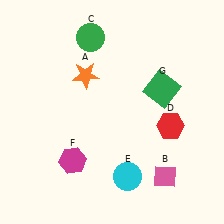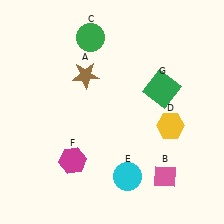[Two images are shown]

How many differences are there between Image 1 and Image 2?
There are 2 differences between the two images.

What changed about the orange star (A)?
In Image 1, A is orange. In Image 2, it changed to brown.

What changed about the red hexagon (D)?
In Image 1, D is red. In Image 2, it changed to yellow.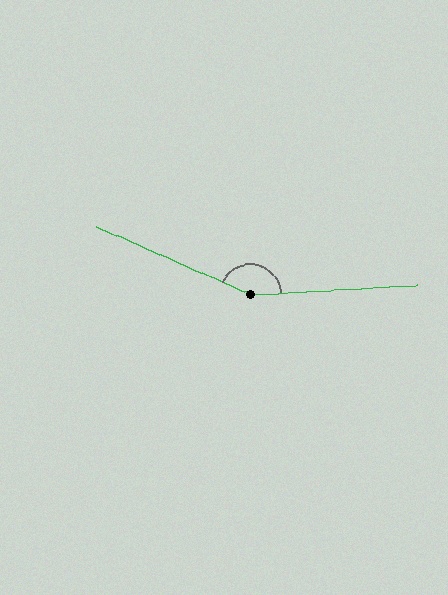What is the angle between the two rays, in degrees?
Approximately 153 degrees.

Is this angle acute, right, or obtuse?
It is obtuse.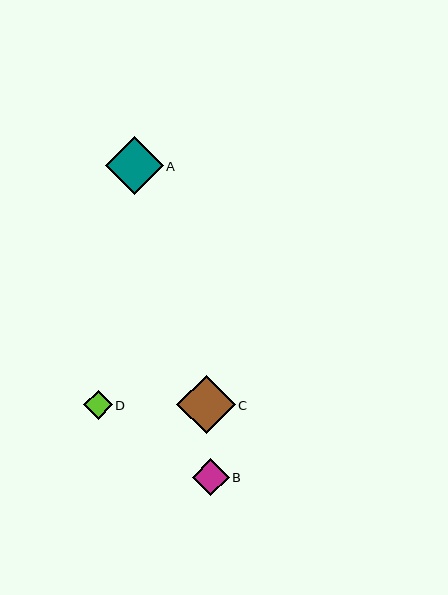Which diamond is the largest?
Diamond C is the largest with a size of approximately 59 pixels.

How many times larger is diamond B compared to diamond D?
Diamond B is approximately 1.3 times the size of diamond D.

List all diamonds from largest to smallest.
From largest to smallest: C, A, B, D.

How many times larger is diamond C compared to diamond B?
Diamond C is approximately 1.6 times the size of diamond B.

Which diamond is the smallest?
Diamond D is the smallest with a size of approximately 29 pixels.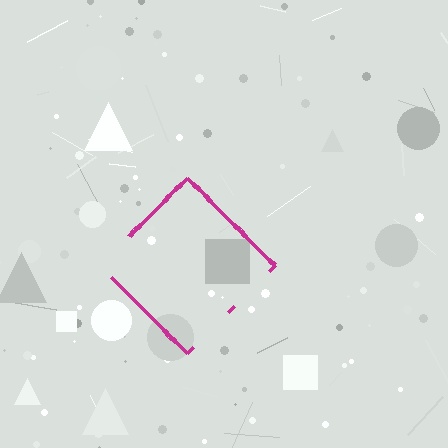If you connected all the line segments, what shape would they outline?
They would outline a diamond.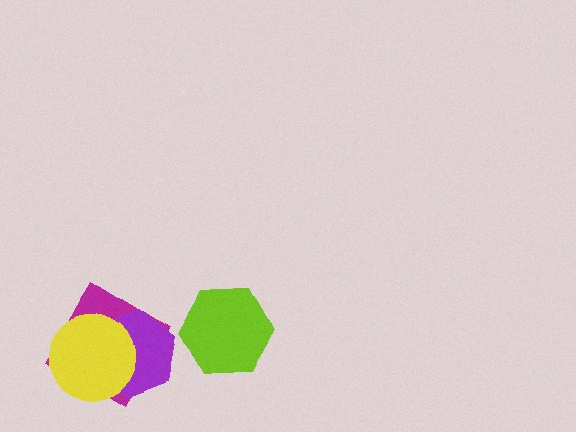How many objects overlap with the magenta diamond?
2 objects overlap with the magenta diamond.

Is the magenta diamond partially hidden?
Yes, it is partially covered by another shape.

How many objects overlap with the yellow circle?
2 objects overlap with the yellow circle.